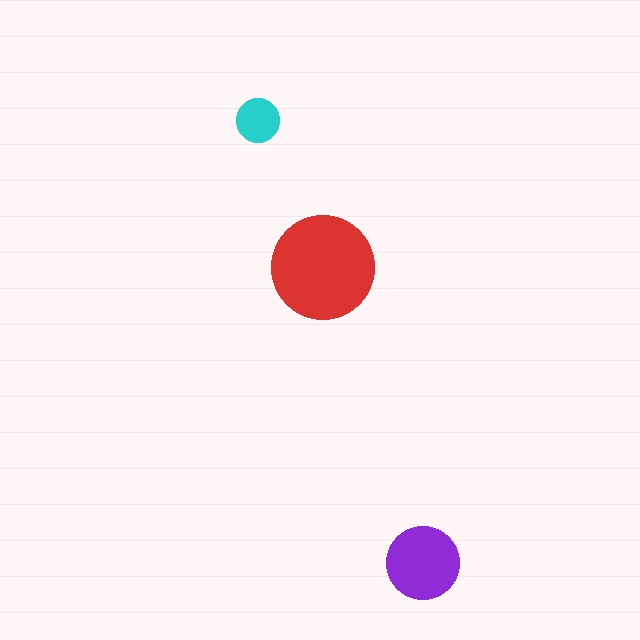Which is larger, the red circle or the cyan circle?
The red one.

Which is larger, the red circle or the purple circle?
The red one.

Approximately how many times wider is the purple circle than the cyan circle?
About 1.5 times wider.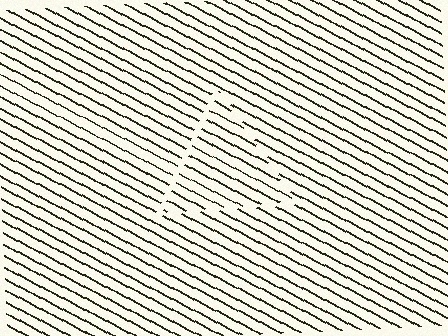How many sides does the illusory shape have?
3 sides — the line-ends trace a triangle.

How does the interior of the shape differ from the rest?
The interior of the shape contains the same grating, shifted by half a period — the contour is defined by the phase discontinuity where line-ends from the inner and outer gratings abut.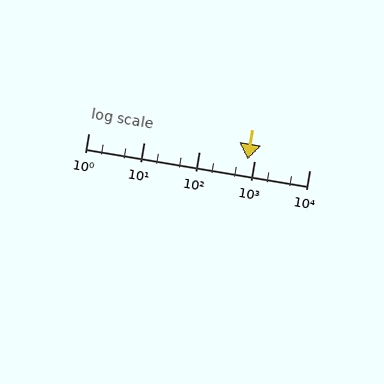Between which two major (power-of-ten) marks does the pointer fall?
The pointer is between 100 and 1000.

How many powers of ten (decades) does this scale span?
The scale spans 4 decades, from 1 to 10000.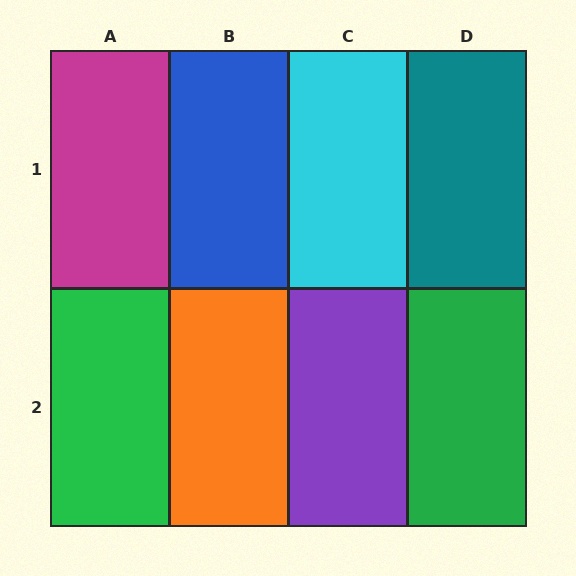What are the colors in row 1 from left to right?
Magenta, blue, cyan, teal.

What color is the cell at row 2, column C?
Purple.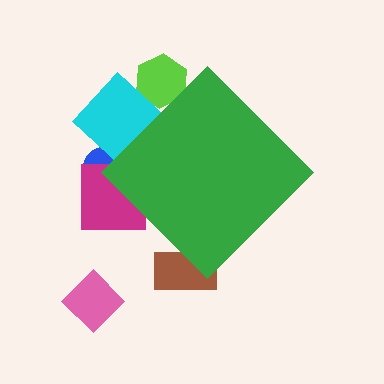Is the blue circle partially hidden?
Yes, the blue circle is partially hidden behind the green diamond.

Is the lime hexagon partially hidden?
Yes, the lime hexagon is partially hidden behind the green diamond.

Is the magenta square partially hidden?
Yes, the magenta square is partially hidden behind the green diamond.